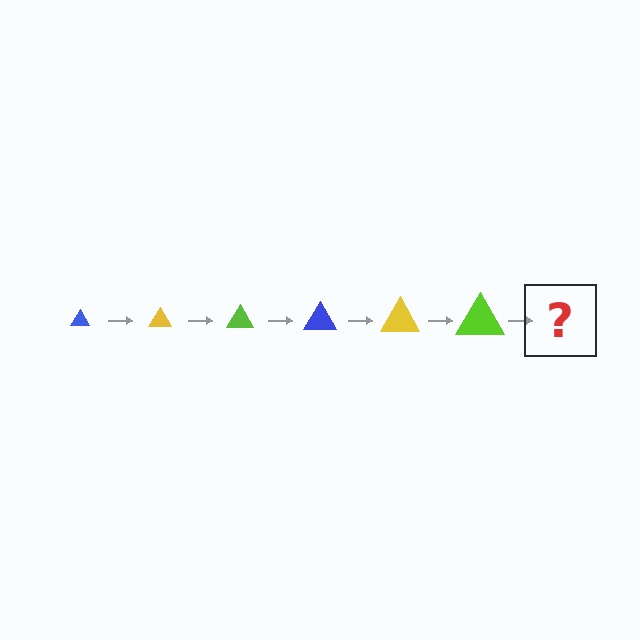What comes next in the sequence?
The next element should be a blue triangle, larger than the previous one.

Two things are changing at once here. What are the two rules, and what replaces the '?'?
The two rules are that the triangle grows larger each step and the color cycles through blue, yellow, and lime. The '?' should be a blue triangle, larger than the previous one.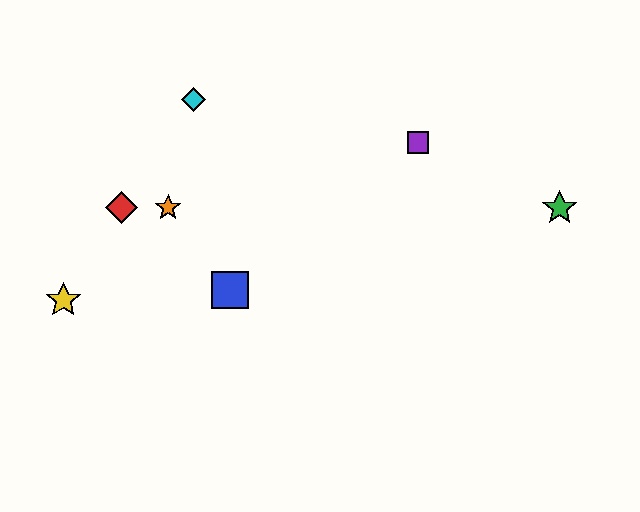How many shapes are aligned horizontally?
3 shapes (the red diamond, the green star, the orange star) are aligned horizontally.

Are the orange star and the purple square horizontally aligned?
No, the orange star is at y≈208 and the purple square is at y≈143.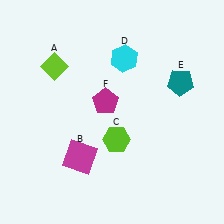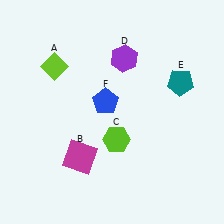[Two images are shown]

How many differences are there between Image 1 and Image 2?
There are 2 differences between the two images.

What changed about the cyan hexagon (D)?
In Image 1, D is cyan. In Image 2, it changed to purple.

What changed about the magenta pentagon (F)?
In Image 1, F is magenta. In Image 2, it changed to blue.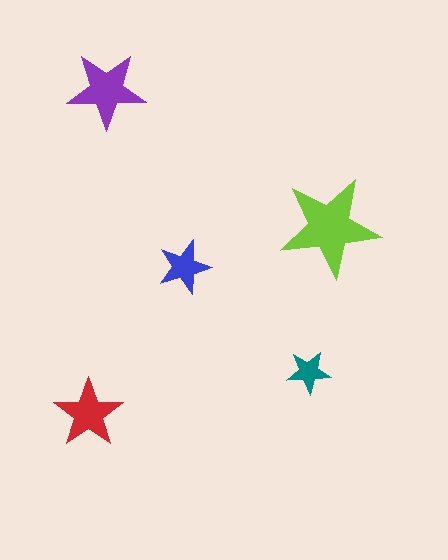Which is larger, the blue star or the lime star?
The lime one.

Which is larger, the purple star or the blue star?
The purple one.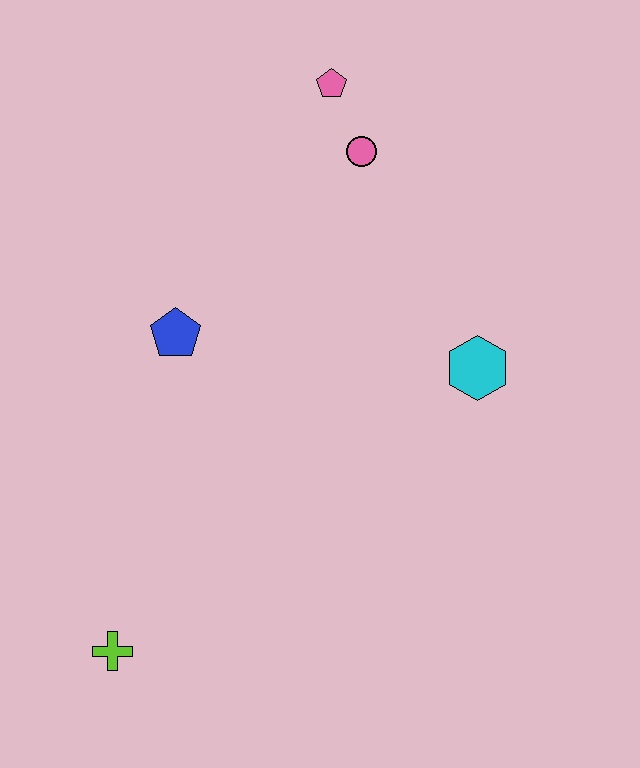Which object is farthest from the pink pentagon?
The lime cross is farthest from the pink pentagon.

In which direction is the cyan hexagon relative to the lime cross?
The cyan hexagon is to the right of the lime cross.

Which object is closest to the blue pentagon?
The pink circle is closest to the blue pentagon.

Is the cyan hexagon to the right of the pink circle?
Yes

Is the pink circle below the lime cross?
No